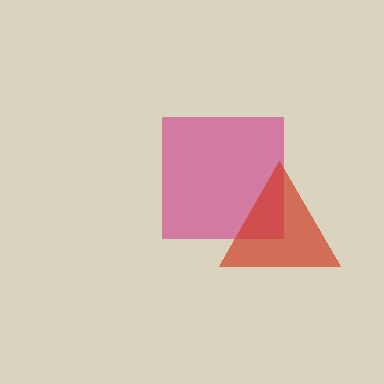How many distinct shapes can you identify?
There are 2 distinct shapes: a magenta square, a red triangle.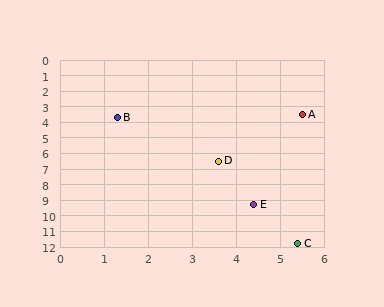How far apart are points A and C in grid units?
Points A and C are about 8.3 grid units apart.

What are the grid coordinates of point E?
Point E is at approximately (4.4, 9.3).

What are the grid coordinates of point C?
Point C is at approximately (5.4, 11.8).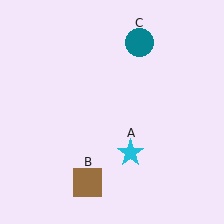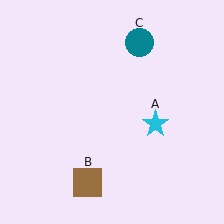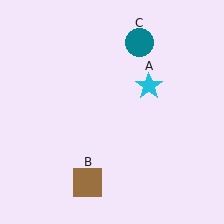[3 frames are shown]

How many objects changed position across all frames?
1 object changed position: cyan star (object A).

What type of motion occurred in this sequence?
The cyan star (object A) rotated counterclockwise around the center of the scene.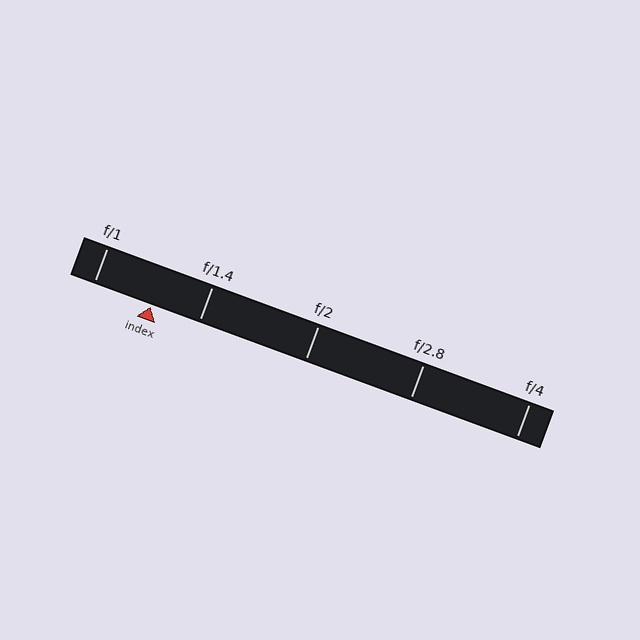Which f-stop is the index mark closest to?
The index mark is closest to f/1.4.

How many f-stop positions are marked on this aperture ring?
There are 5 f-stop positions marked.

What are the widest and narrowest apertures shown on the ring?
The widest aperture shown is f/1 and the narrowest is f/4.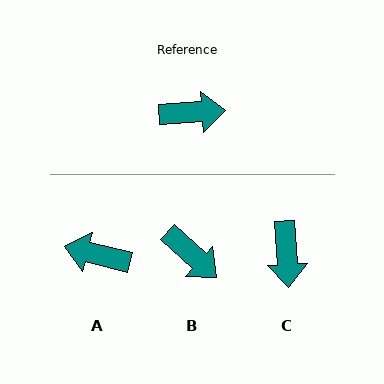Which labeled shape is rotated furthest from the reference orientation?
A, about 164 degrees away.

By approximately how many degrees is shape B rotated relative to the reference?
Approximately 46 degrees clockwise.